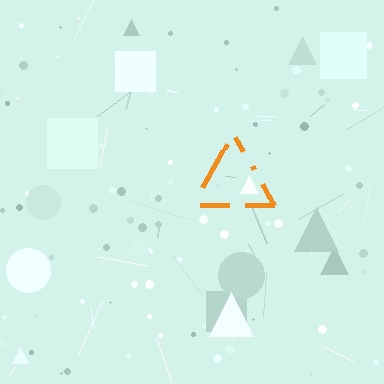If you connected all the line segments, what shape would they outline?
They would outline a triangle.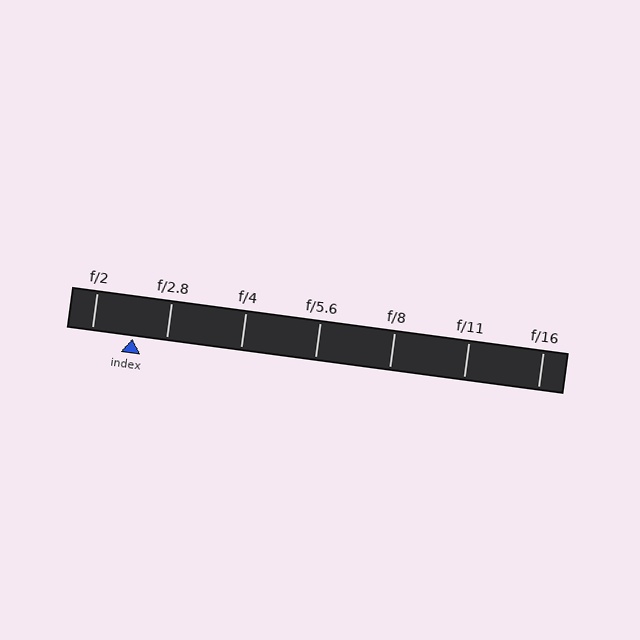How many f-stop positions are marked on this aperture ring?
There are 7 f-stop positions marked.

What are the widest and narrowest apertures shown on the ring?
The widest aperture shown is f/2 and the narrowest is f/16.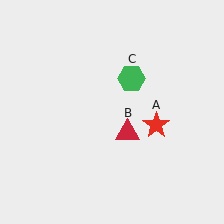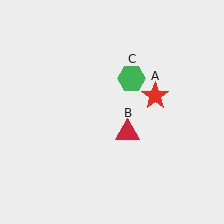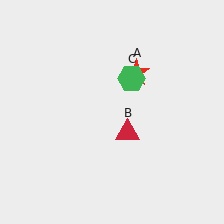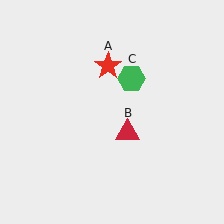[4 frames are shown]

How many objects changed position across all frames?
1 object changed position: red star (object A).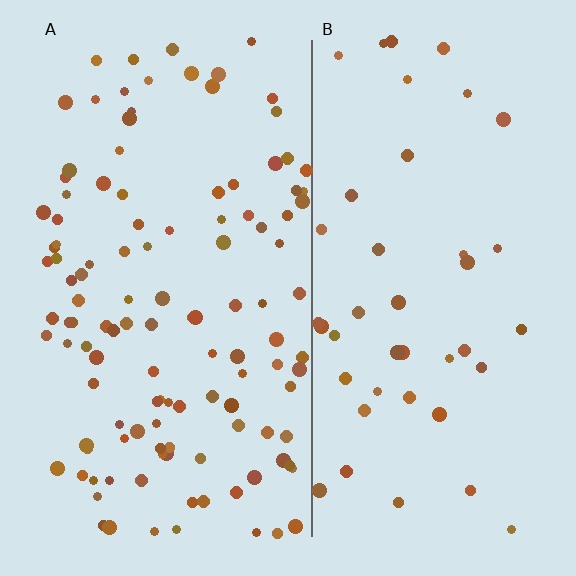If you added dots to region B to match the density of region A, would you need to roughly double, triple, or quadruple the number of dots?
Approximately triple.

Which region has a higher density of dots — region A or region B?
A (the left).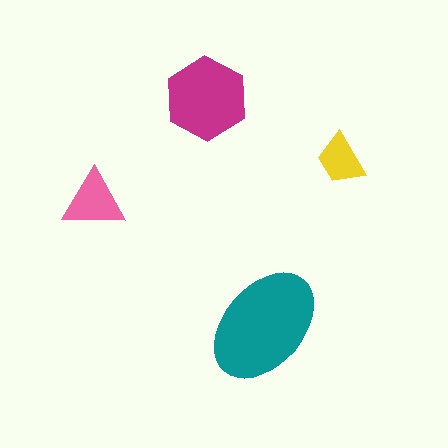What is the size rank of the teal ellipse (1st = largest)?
1st.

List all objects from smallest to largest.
The yellow trapezoid, the pink triangle, the magenta hexagon, the teal ellipse.